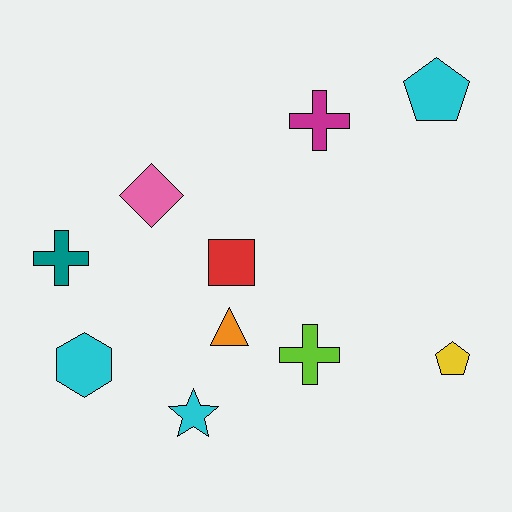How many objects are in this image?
There are 10 objects.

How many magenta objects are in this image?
There is 1 magenta object.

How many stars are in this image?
There is 1 star.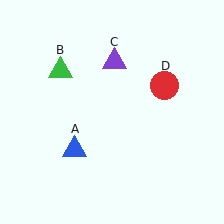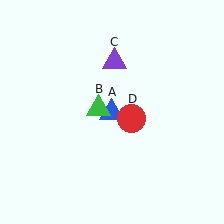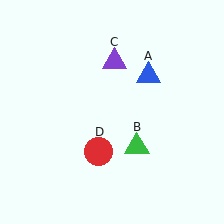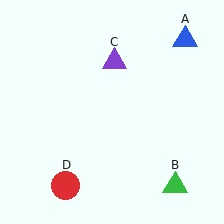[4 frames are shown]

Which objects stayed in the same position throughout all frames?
Purple triangle (object C) remained stationary.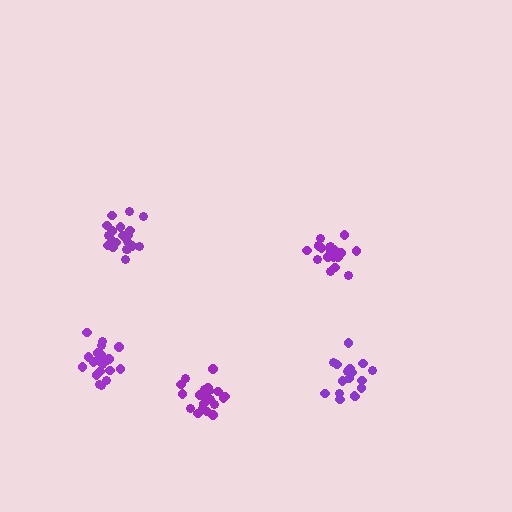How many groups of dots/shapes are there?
There are 5 groups.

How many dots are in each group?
Group 1: 21 dots, Group 2: 21 dots, Group 3: 21 dots, Group 4: 17 dots, Group 5: 20 dots (100 total).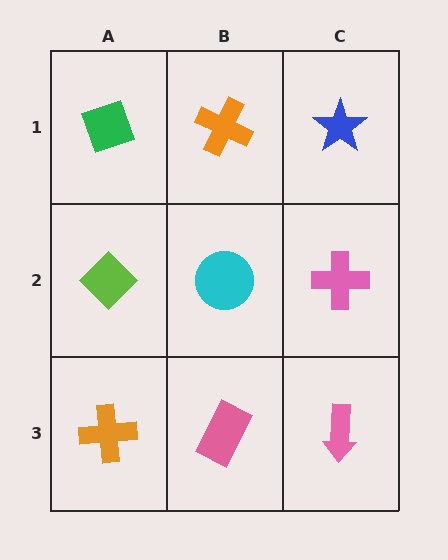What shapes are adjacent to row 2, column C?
A blue star (row 1, column C), a pink arrow (row 3, column C), a cyan circle (row 2, column B).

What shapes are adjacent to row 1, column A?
A lime diamond (row 2, column A), an orange cross (row 1, column B).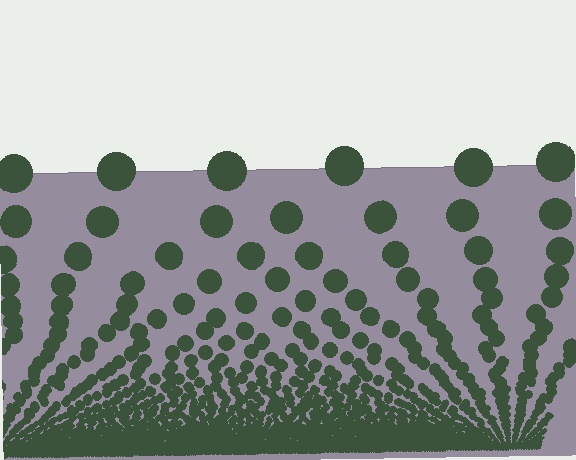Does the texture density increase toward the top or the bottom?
Density increases toward the bottom.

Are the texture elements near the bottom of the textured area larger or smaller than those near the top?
Smaller. The gradient is inverted — elements near the bottom are smaller and denser.